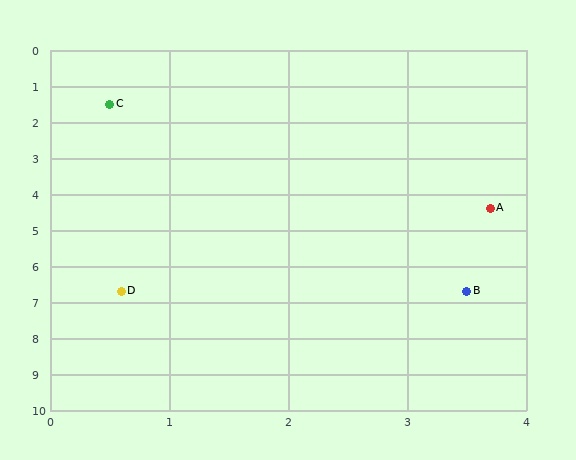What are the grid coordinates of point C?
Point C is at approximately (0.5, 1.5).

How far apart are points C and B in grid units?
Points C and B are about 6.0 grid units apart.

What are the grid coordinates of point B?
Point B is at approximately (3.5, 6.7).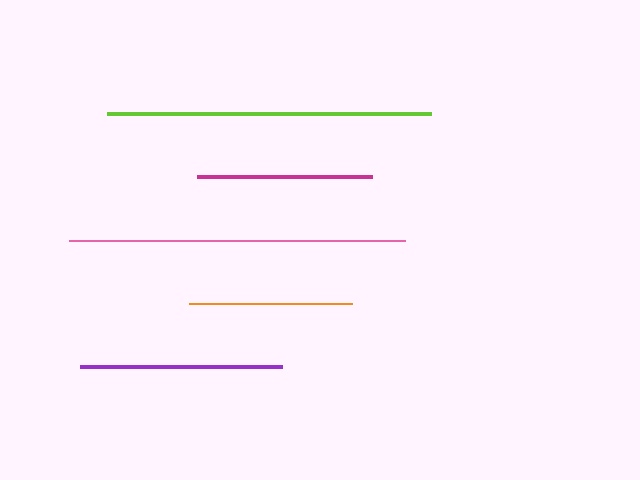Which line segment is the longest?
The pink line is the longest at approximately 336 pixels.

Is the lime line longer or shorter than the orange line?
The lime line is longer than the orange line.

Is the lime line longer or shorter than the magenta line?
The lime line is longer than the magenta line.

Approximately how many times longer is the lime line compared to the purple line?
The lime line is approximately 1.6 times the length of the purple line.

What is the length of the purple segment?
The purple segment is approximately 202 pixels long.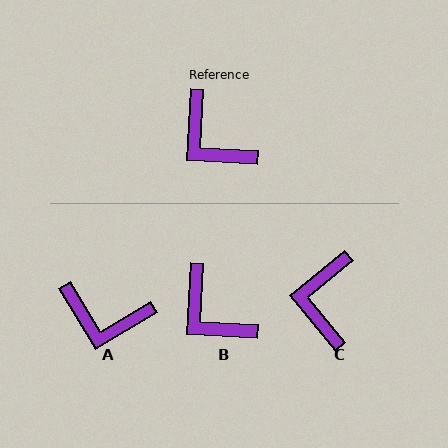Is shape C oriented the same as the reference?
No, it is off by about 48 degrees.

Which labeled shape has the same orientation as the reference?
B.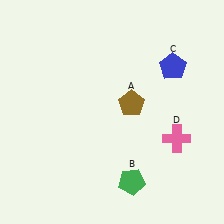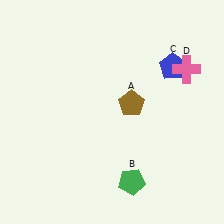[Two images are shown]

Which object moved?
The pink cross (D) moved up.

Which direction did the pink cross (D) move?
The pink cross (D) moved up.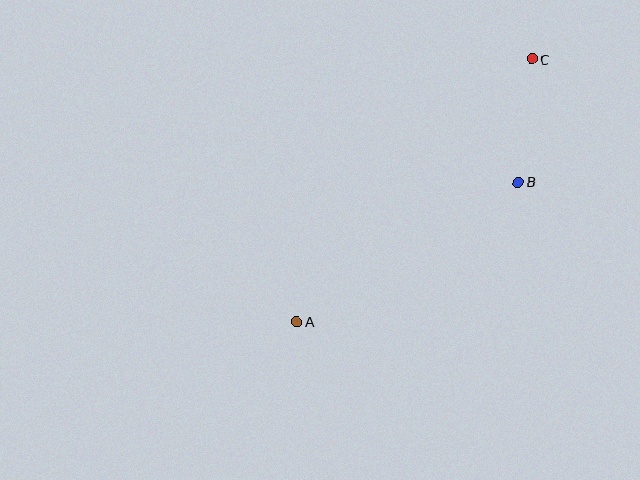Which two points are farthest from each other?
Points A and C are farthest from each other.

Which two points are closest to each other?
Points B and C are closest to each other.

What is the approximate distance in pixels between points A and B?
The distance between A and B is approximately 262 pixels.